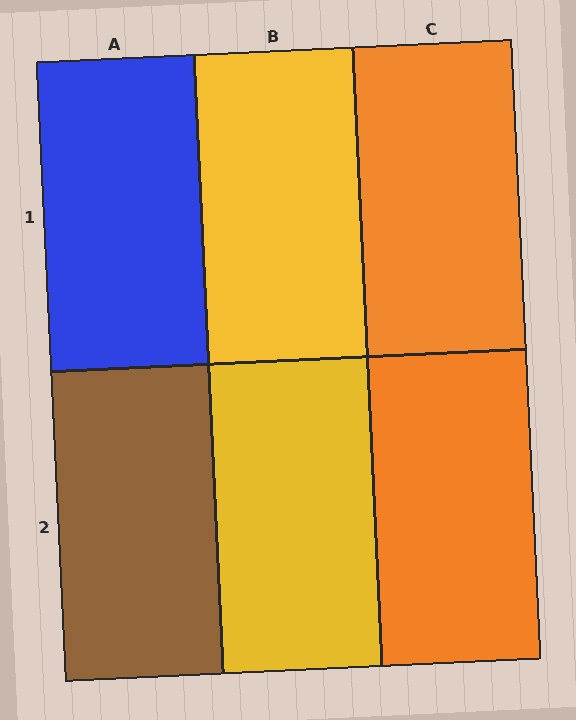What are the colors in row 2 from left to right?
Brown, yellow, orange.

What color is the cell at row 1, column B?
Yellow.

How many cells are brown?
1 cell is brown.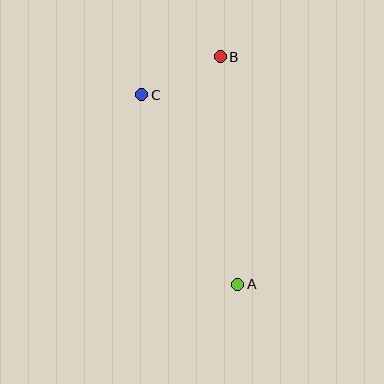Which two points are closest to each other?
Points B and C are closest to each other.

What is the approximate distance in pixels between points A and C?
The distance between A and C is approximately 213 pixels.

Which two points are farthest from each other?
Points A and B are farthest from each other.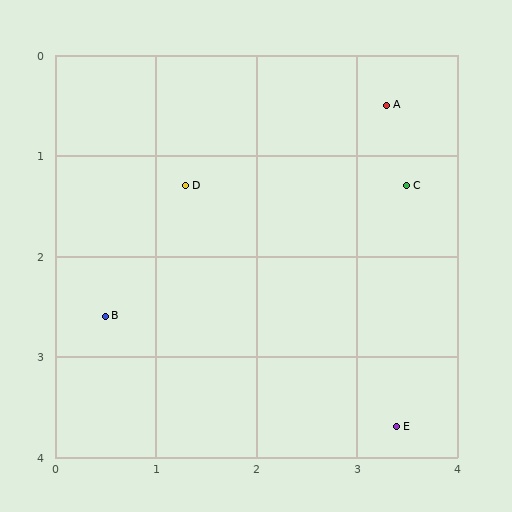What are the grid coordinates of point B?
Point B is at approximately (0.5, 2.6).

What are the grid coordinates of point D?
Point D is at approximately (1.3, 1.3).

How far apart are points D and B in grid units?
Points D and B are about 1.5 grid units apart.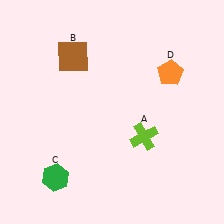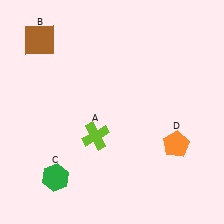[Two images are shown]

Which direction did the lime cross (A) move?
The lime cross (A) moved left.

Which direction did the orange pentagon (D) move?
The orange pentagon (D) moved down.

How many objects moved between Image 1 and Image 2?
3 objects moved between the two images.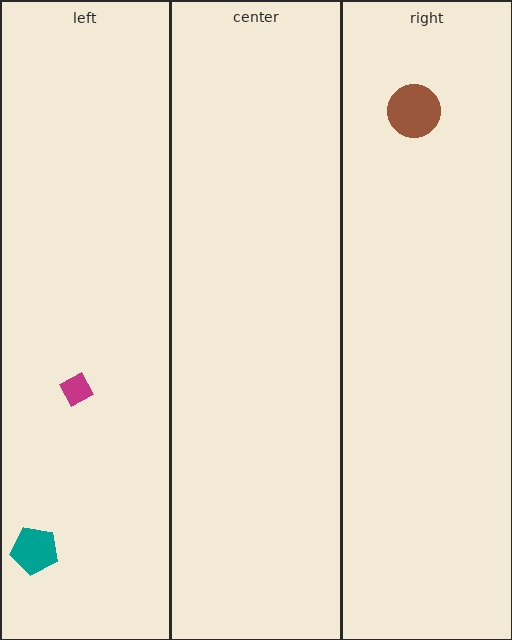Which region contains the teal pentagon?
The left region.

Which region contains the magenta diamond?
The left region.